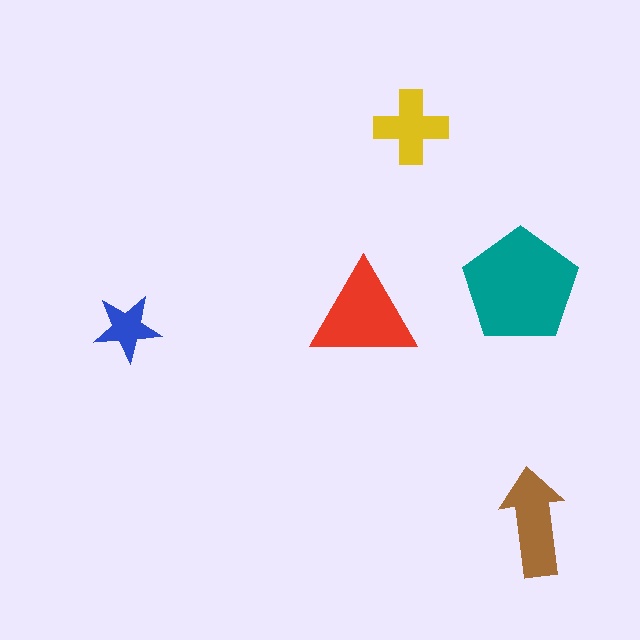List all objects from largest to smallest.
The teal pentagon, the red triangle, the brown arrow, the yellow cross, the blue star.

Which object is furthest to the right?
The brown arrow is rightmost.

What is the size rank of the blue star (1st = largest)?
5th.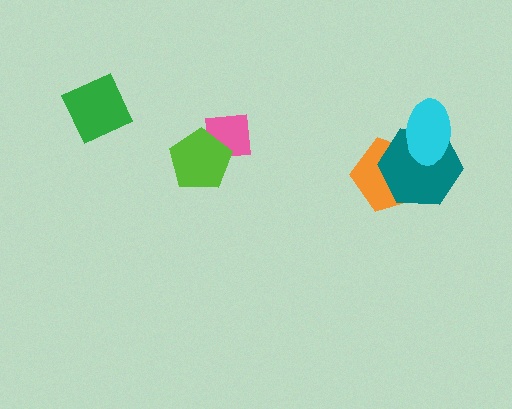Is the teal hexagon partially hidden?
Yes, it is partially covered by another shape.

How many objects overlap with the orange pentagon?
2 objects overlap with the orange pentagon.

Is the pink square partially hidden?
Yes, it is partially covered by another shape.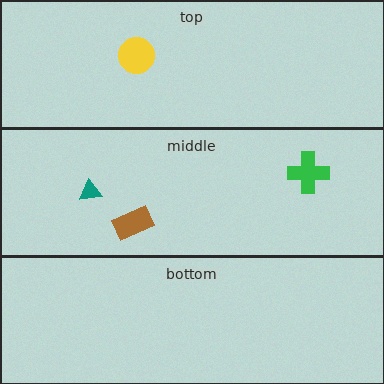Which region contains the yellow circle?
The top region.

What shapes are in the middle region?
The teal triangle, the green cross, the brown rectangle.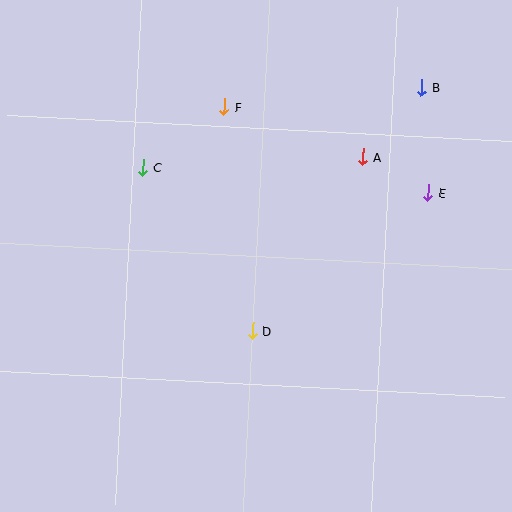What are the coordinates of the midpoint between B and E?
The midpoint between B and E is at (425, 140).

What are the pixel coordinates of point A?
Point A is at (363, 157).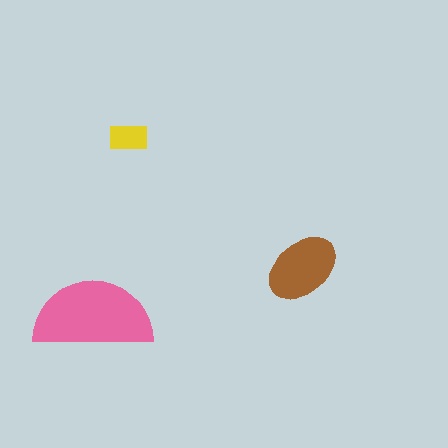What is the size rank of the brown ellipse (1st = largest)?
2nd.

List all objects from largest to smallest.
The pink semicircle, the brown ellipse, the yellow rectangle.